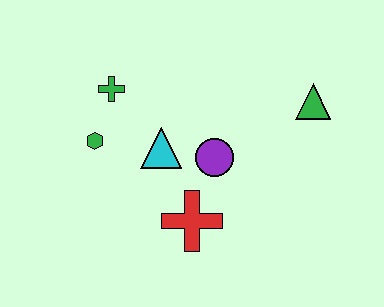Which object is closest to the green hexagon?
The green cross is closest to the green hexagon.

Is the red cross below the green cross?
Yes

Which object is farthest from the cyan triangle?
The green triangle is farthest from the cyan triangle.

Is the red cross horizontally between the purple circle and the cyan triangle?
Yes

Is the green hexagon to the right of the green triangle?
No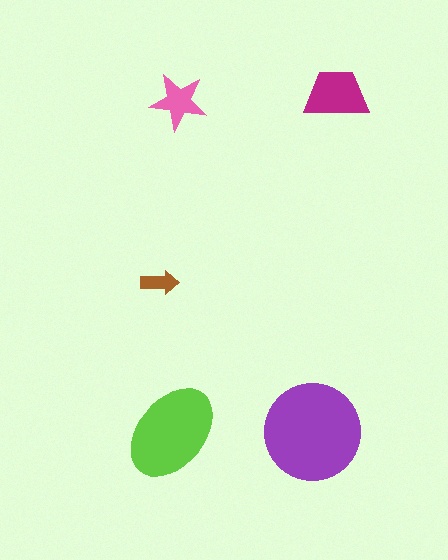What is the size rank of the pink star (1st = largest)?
4th.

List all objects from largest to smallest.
The purple circle, the lime ellipse, the magenta trapezoid, the pink star, the brown arrow.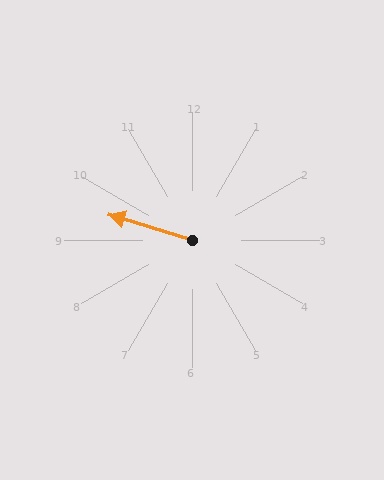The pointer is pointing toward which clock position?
Roughly 10 o'clock.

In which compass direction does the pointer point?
West.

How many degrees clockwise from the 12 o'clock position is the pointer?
Approximately 287 degrees.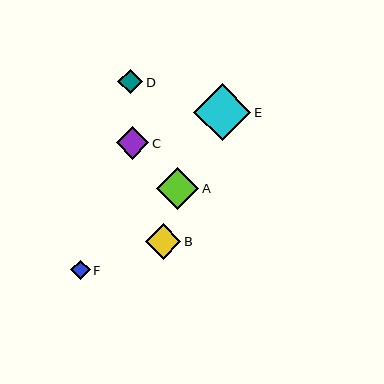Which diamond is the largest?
Diamond E is the largest with a size of approximately 57 pixels.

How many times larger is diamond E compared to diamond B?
Diamond E is approximately 1.6 times the size of diamond B.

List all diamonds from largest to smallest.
From largest to smallest: E, A, B, C, D, F.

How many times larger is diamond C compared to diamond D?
Diamond C is approximately 1.3 times the size of diamond D.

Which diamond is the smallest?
Diamond F is the smallest with a size of approximately 19 pixels.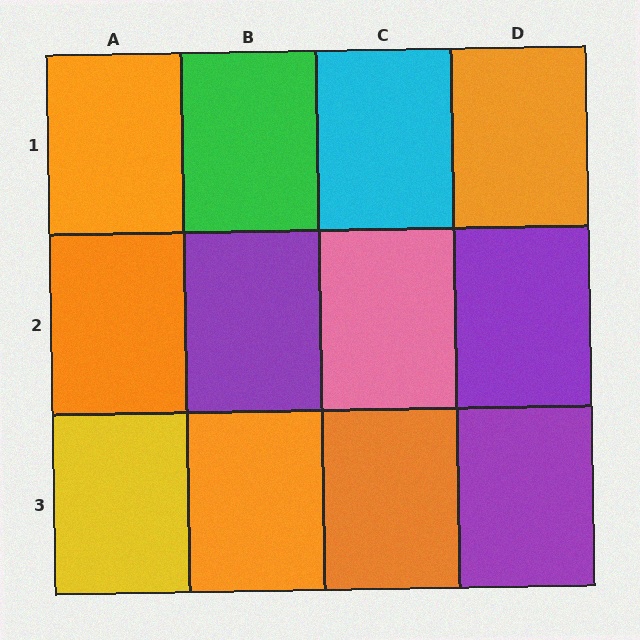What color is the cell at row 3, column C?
Orange.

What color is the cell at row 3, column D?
Purple.